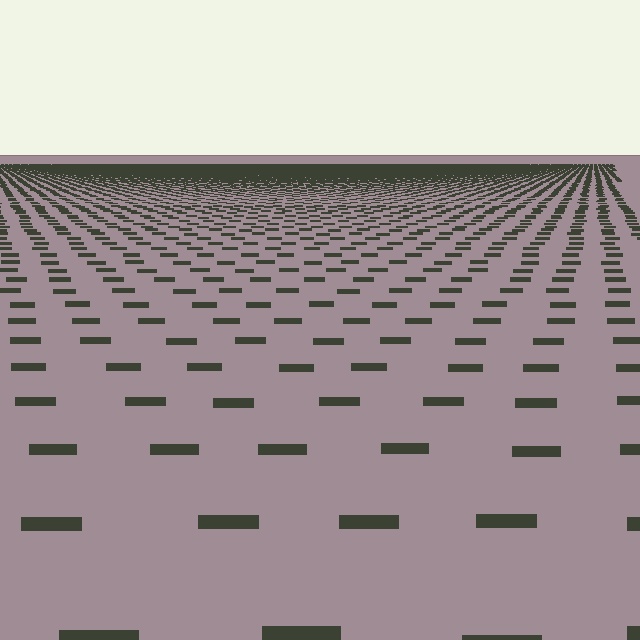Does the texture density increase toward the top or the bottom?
Density increases toward the top.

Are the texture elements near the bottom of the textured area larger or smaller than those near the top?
Larger. Near the bottom, elements are closer to the viewer and appear at a bigger on-screen size.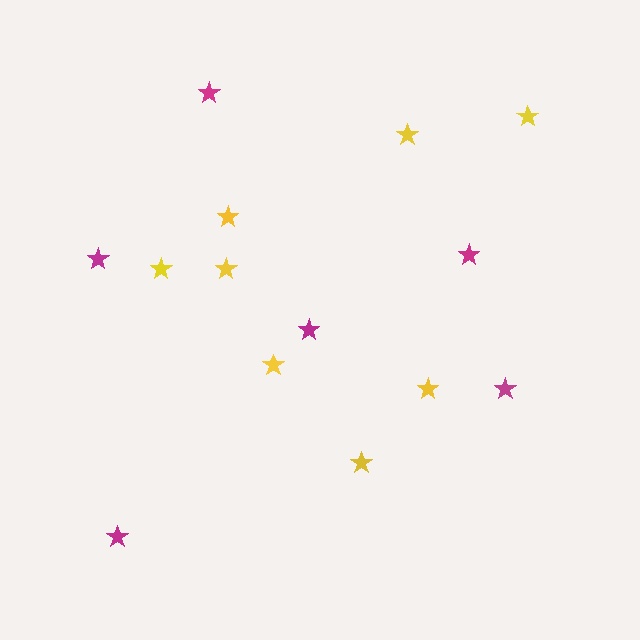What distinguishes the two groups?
There are 2 groups: one group of yellow stars (8) and one group of magenta stars (6).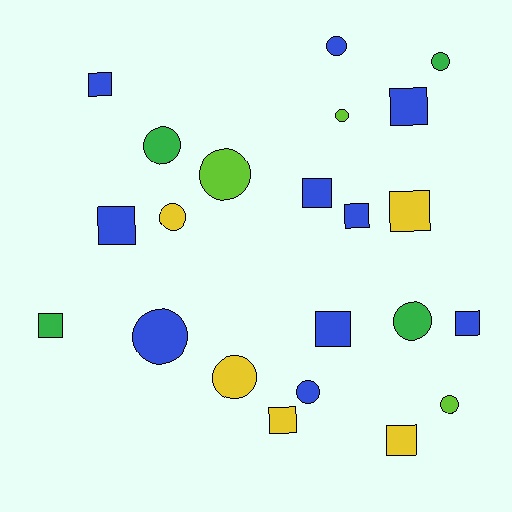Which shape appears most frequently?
Square, with 11 objects.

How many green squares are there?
There is 1 green square.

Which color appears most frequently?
Blue, with 10 objects.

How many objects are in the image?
There are 22 objects.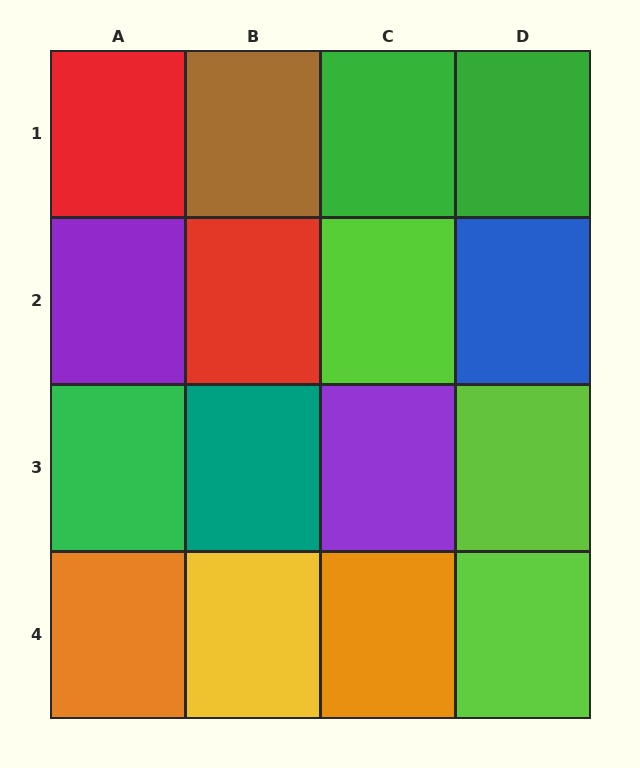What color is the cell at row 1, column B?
Brown.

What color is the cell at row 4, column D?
Lime.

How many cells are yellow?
1 cell is yellow.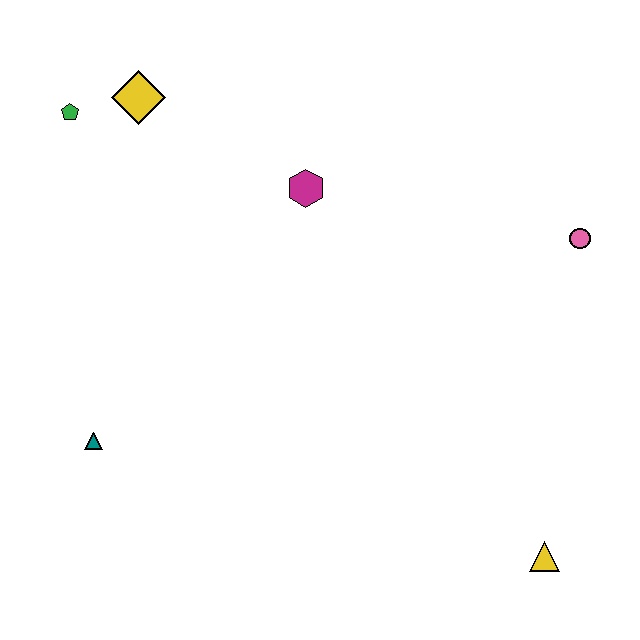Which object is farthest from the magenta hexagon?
The yellow triangle is farthest from the magenta hexagon.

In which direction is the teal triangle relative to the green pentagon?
The teal triangle is below the green pentagon.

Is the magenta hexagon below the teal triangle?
No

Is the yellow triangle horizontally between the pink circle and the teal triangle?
Yes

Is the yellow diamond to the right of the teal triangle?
Yes